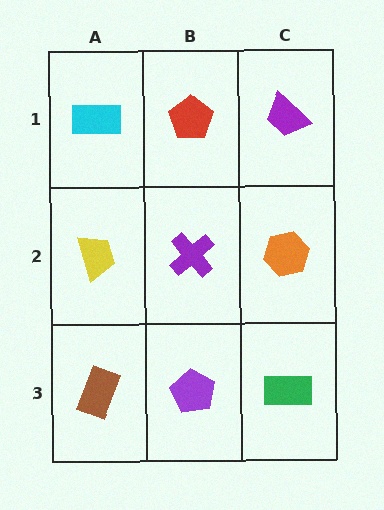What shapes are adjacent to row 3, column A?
A yellow trapezoid (row 2, column A), a purple pentagon (row 3, column B).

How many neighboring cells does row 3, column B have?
3.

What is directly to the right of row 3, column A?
A purple pentagon.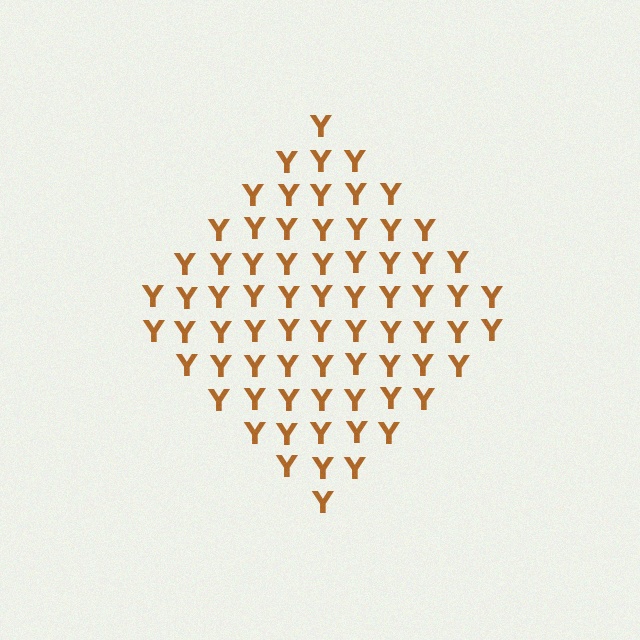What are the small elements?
The small elements are letter Y's.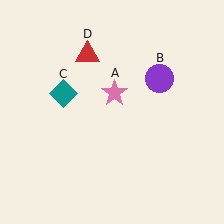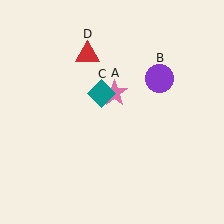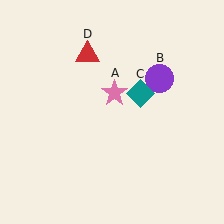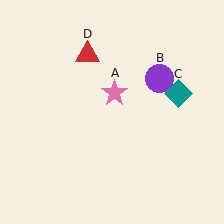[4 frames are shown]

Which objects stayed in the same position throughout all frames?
Pink star (object A) and purple circle (object B) and red triangle (object D) remained stationary.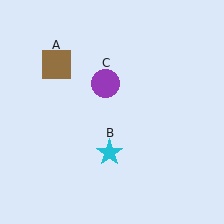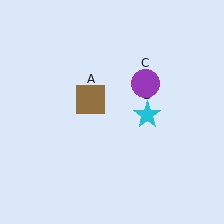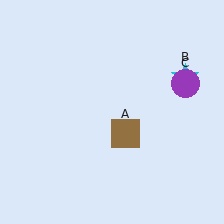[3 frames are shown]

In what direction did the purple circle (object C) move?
The purple circle (object C) moved right.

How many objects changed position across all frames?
3 objects changed position: brown square (object A), cyan star (object B), purple circle (object C).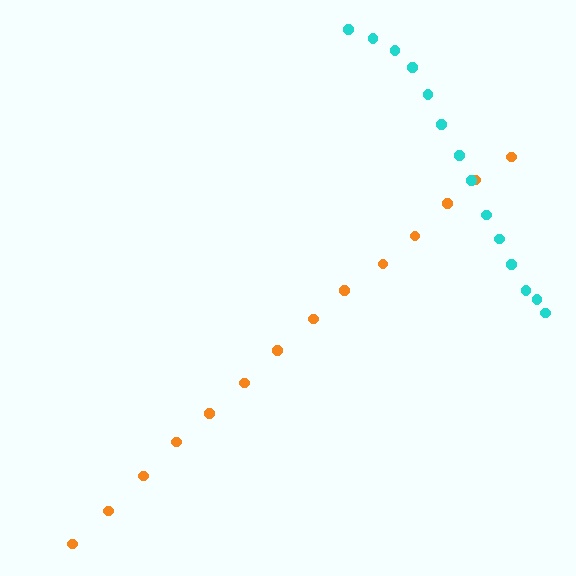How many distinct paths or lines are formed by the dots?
There are 2 distinct paths.